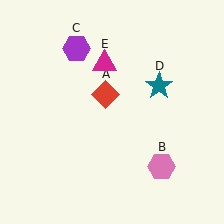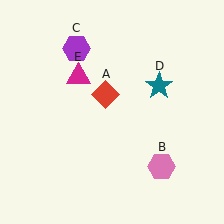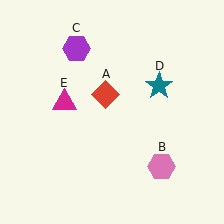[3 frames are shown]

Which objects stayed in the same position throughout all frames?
Red diamond (object A) and pink hexagon (object B) and purple hexagon (object C) and teal star (object D) remained stationary.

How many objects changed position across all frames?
1 object changed position: magenta triangle (object E).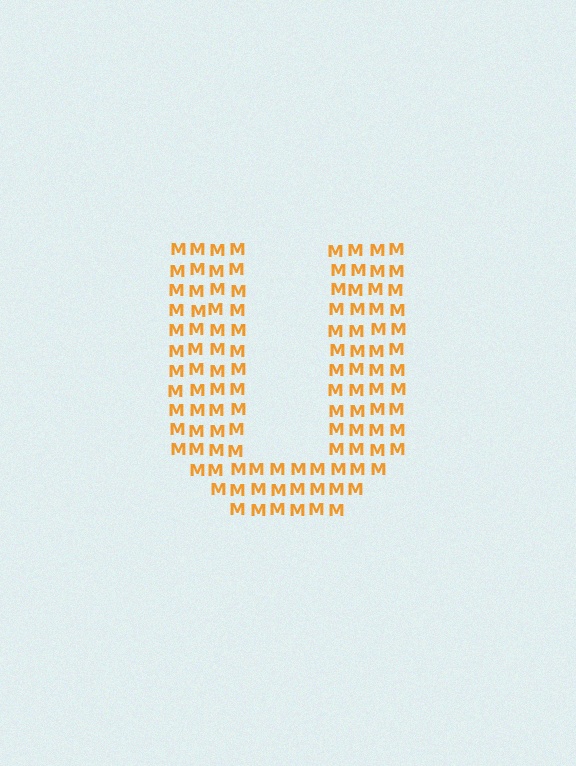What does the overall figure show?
The overall figure shows the letter U.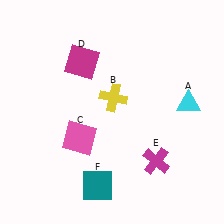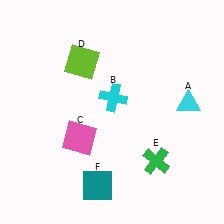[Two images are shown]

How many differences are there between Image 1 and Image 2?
There are 3 differences between the two images.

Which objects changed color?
B changed from yellow to cyan. D changed from magenta to lime. E changed from magenta to green.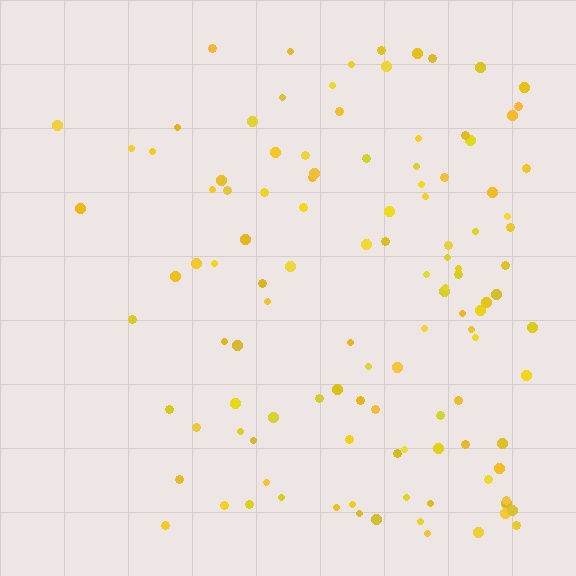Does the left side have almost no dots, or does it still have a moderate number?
Still a moderate number, just noticeably fewer than the right.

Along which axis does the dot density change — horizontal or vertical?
Horizontal.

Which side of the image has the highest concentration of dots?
The right.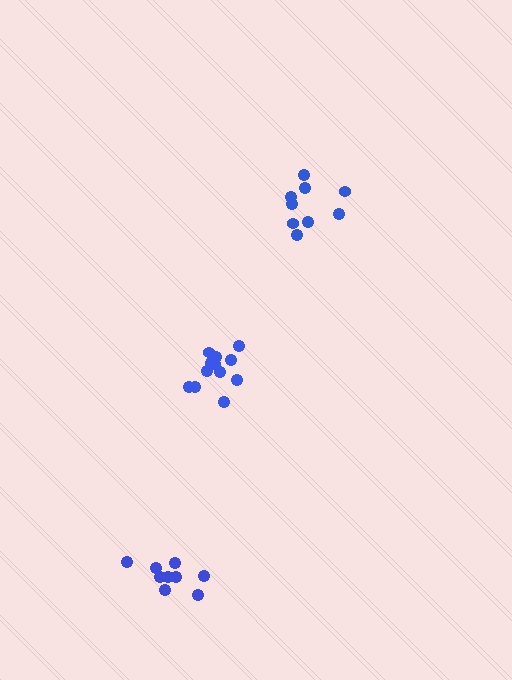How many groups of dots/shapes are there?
There are 3 groups.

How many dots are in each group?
Group 1: 9 dots, Group 2: 12 dots, Group 3: 9 dots (30 total).